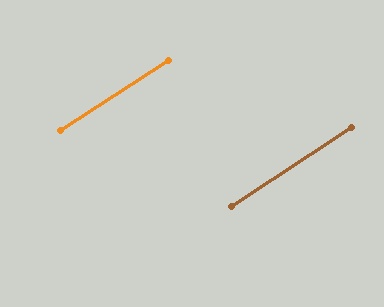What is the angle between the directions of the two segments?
Approximately 1 degree.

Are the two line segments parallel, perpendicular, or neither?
Parallel — their directions differ by only 0.7°.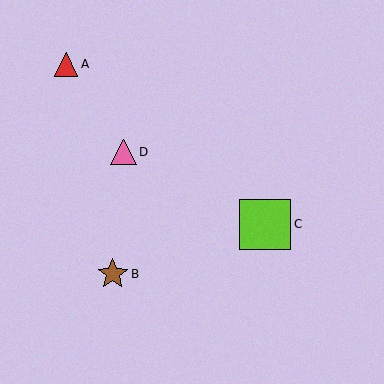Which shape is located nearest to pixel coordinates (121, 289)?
The brown star (labeled B) at (113, 274) is nearest to that location.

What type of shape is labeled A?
Shape A is a red triangle.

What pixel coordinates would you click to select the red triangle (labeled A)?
Click at (66, 64) to select the red triangle A.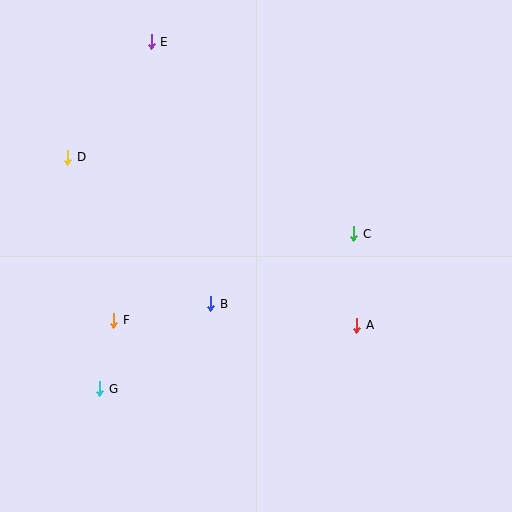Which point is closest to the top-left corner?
Point E is closest to the top-left corner.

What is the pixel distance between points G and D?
The distance between G and D is 234 pixels.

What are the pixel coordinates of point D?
Point D is at (68, 157).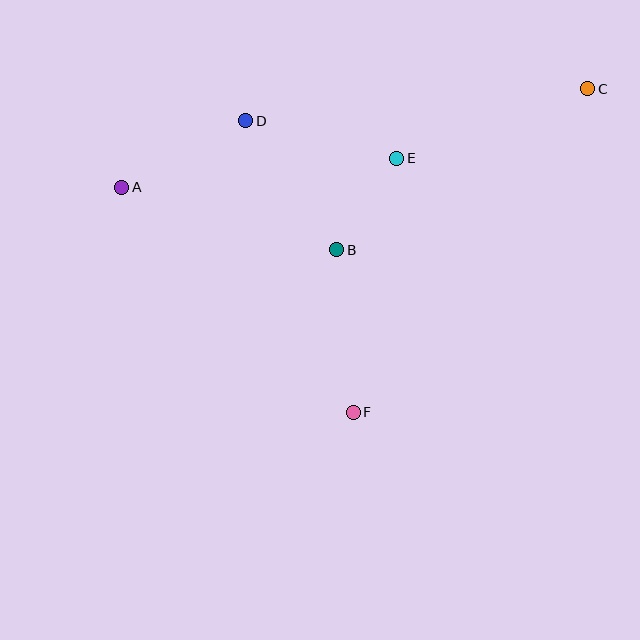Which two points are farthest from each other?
Points A and C are farthest from each other.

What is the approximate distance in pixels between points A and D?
The distance between A and D is approximately 141 pixels.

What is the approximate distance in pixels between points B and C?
The distance between B and C is approximately 298 pixels.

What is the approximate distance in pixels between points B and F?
The distance between B and F is approximately 163 pixels.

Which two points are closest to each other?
Points B and E are closest to each other.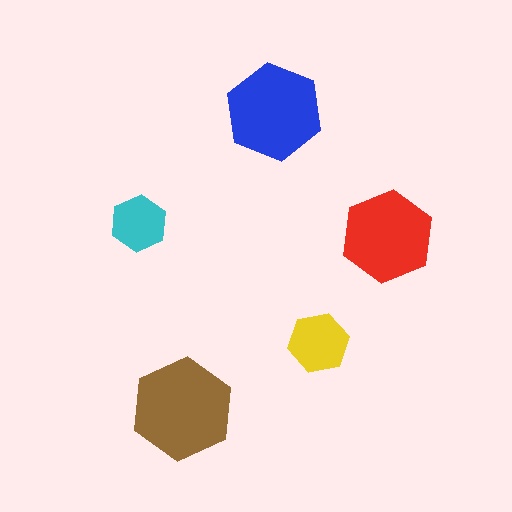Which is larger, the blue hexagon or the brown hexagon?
The brown one.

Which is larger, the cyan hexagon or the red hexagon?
The red one.